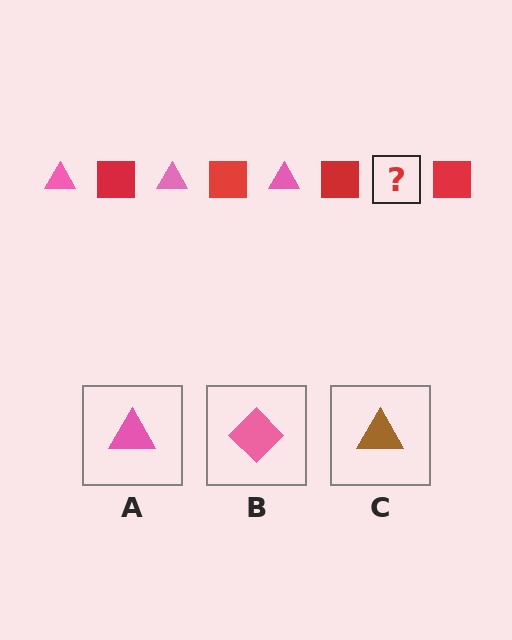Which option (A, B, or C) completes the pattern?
A.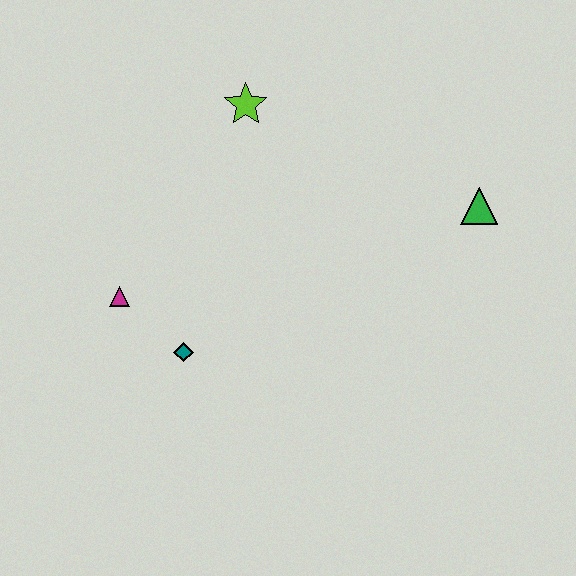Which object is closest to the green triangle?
The lime star is closest to the green triangle.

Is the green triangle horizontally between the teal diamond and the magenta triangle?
No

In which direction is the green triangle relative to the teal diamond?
The green triangle is to the right of the teal diamond.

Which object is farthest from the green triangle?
The magenta triangle is farthest from the green triangle.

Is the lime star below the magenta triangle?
No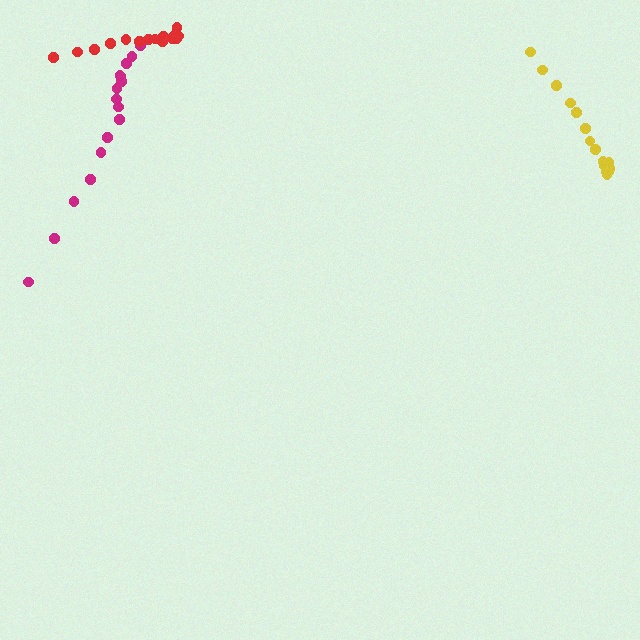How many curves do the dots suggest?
There are 3 distinct paths.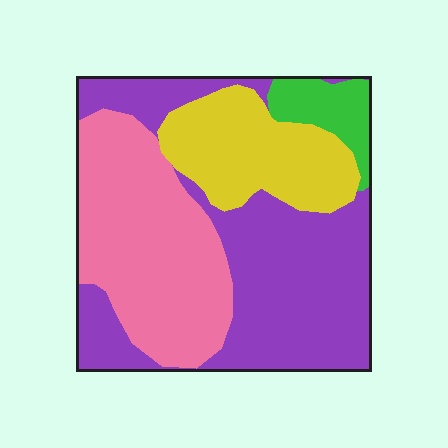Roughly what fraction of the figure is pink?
Pink covers about 30% of the figure.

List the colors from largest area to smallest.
From largest to smallest: purple, pink, yellow, green.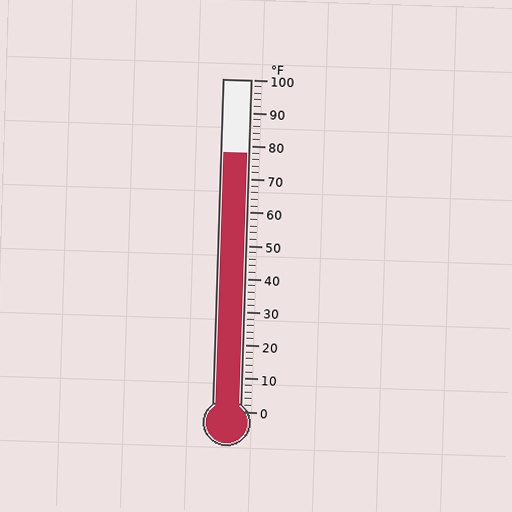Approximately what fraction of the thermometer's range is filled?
The thermometer is filled to approximately 80% of its range.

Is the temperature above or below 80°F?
The temperature is below 80°F.